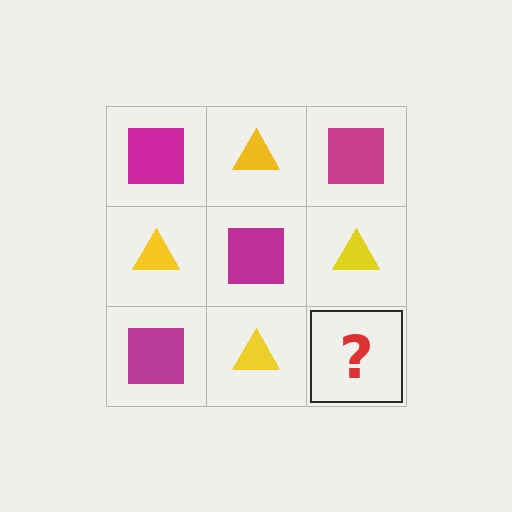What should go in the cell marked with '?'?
The missing cell should contain a magenta square.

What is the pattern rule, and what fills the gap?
The rule is that it alternates magenta square and yellow triangle in a checkerboard pattern. The gap should be filled with a magenta square.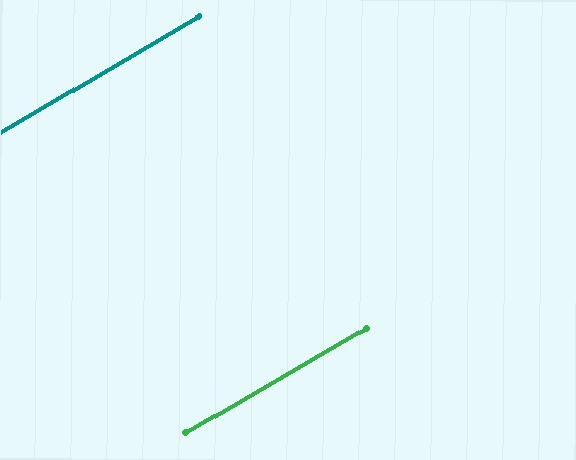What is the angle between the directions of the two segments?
Approximately 0 degrees.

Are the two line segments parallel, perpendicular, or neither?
Parallel — their directions differ by only 0.2°.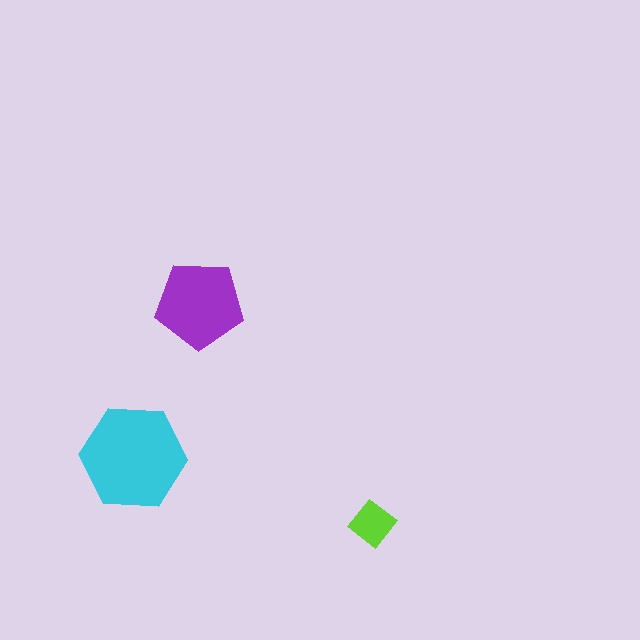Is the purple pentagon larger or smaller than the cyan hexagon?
Smaller.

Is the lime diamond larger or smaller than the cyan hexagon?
Smaller.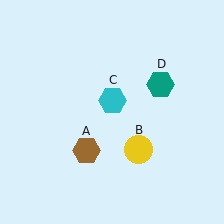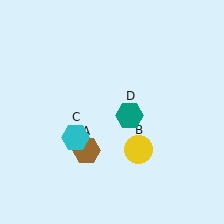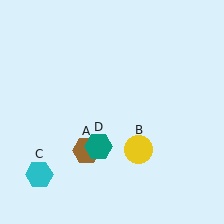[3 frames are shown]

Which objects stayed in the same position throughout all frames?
Brown hexagon (object A) and yellow circle (object B) remained stationary.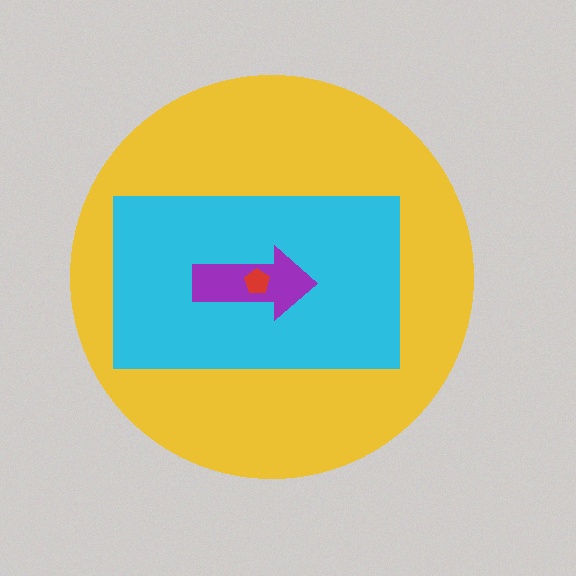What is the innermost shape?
The red pentagon.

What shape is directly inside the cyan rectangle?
The purple arrow.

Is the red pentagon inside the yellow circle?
Yes.